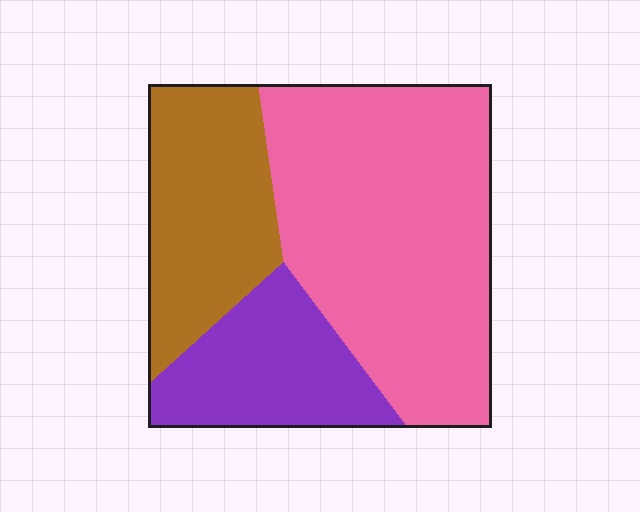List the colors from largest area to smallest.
From largest to smallest: pink, brown, purple.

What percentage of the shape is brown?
Brown takes up between a quarter and a half of the shape.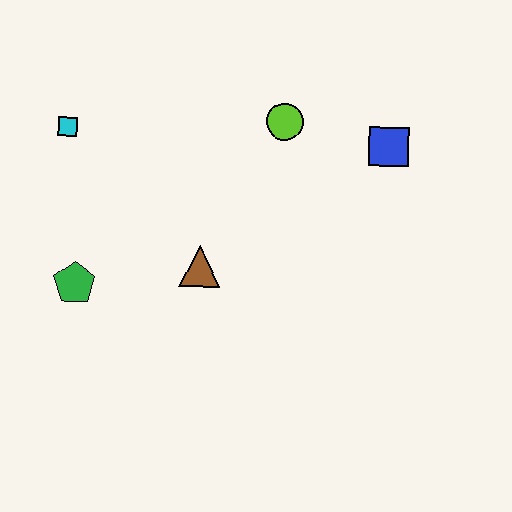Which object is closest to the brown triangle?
The green pentagon is closest to the brown triangle.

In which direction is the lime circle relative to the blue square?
The lime circle is to the left of the blue square.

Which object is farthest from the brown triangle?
The blue square is farthest from the brown triangle.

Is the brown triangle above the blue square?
No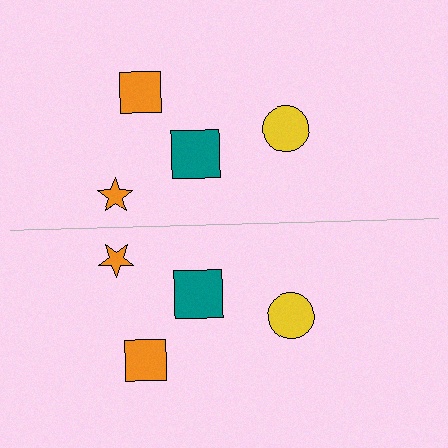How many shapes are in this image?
There are 8 shapes in this image.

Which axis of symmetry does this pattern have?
The pattern has a horizontal axis of symmetry running through the center of the image.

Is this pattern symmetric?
Yes, this pattern has bilateral (reflection) symmetry.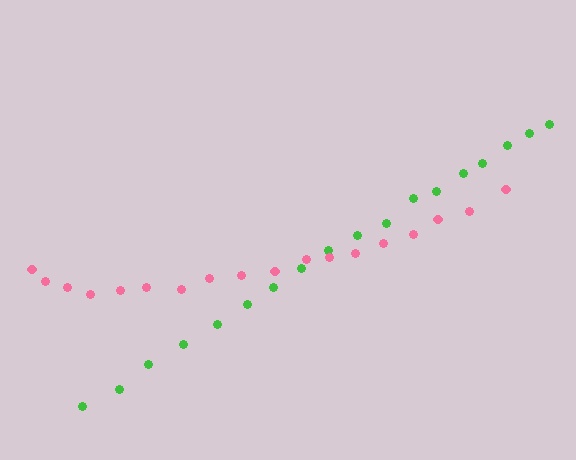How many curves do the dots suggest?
There are 2 distinct paths.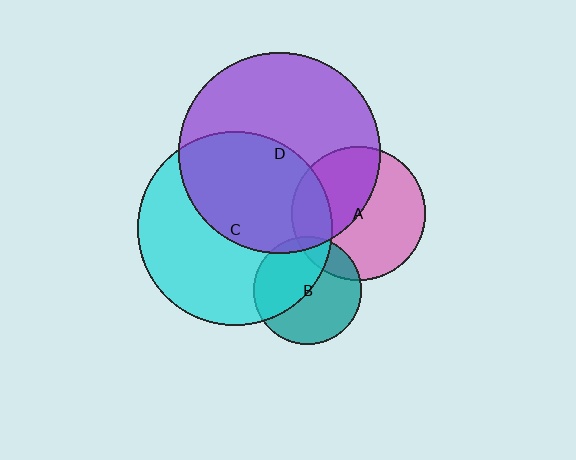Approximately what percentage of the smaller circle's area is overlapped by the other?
Approximately 45%.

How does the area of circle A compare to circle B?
Approximately 1.5 times.